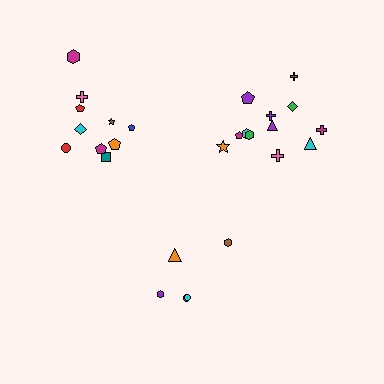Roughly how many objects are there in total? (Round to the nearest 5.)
Roughly 25 objects in total.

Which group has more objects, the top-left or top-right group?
The top-right group.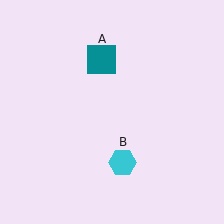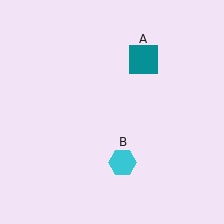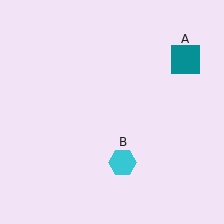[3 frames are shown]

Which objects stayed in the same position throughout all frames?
Cyan hexagon (object B) remained stationary.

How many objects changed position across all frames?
1 object changed position: teal square (object A).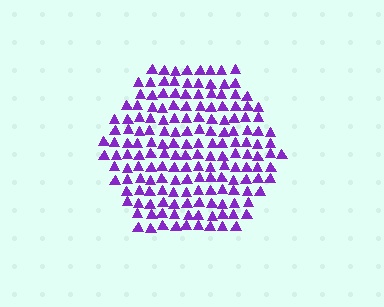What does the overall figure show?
The overall figure shows a hexagon.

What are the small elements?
The small elements are triangles.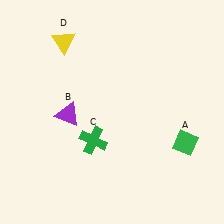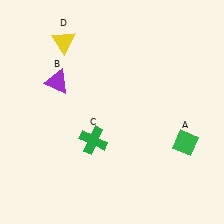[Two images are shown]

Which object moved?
The purple triangle (B) moved up.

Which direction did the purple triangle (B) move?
The purple triangle (B) moved up.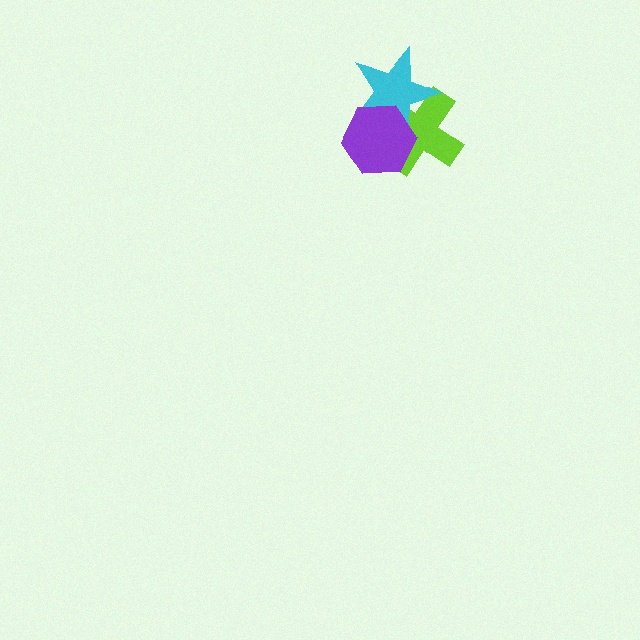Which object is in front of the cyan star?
The purple hexagon is in front of the cyan star.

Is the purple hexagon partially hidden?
No, no other shape covers it.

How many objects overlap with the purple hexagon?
2 objects overlap with the purple hexagon.